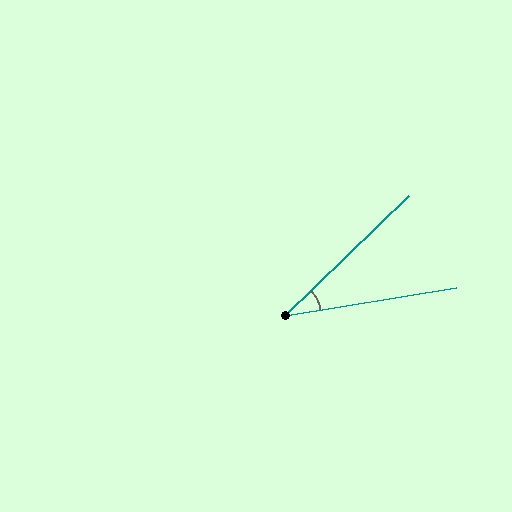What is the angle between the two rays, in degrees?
Approximately 35 degrees.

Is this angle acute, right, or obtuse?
It is acute.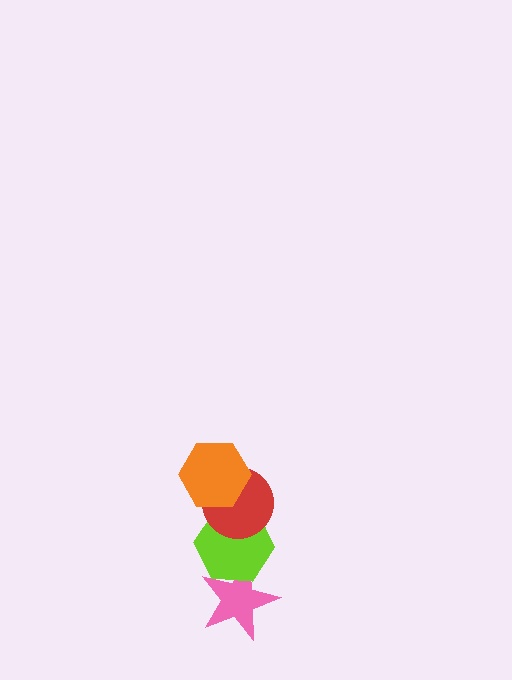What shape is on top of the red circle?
The orange hexagon is on top of the red circle.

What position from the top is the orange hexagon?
The orange hexagon is 1st from the top.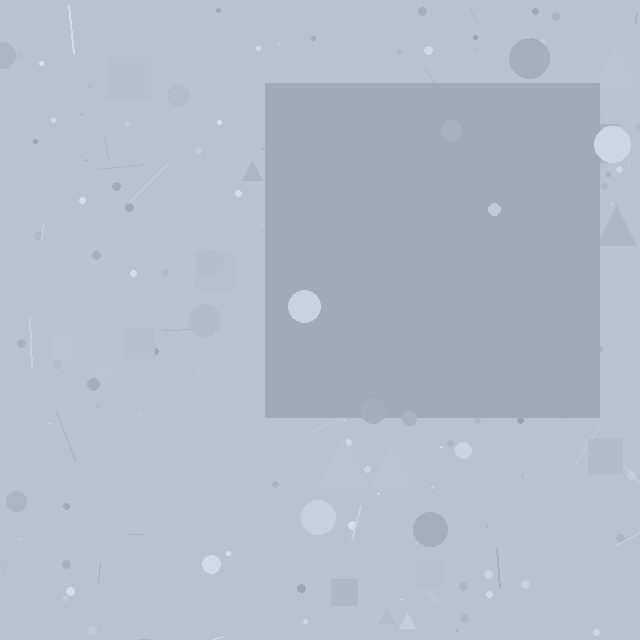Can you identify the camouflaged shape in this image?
The camouflaged shape is a square.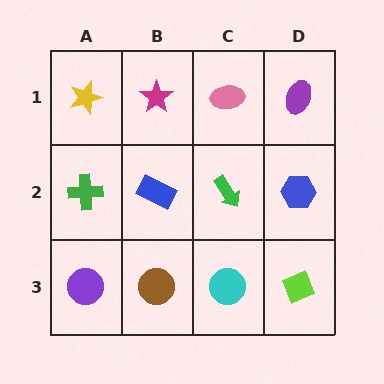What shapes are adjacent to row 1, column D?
A blue hexagon (row 2, column D), a pink ellipse (row 1, column C).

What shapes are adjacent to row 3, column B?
A blue rectangle (row 2, column B), a purple circle (row 3, column A), a cyan circle (row 3, column C).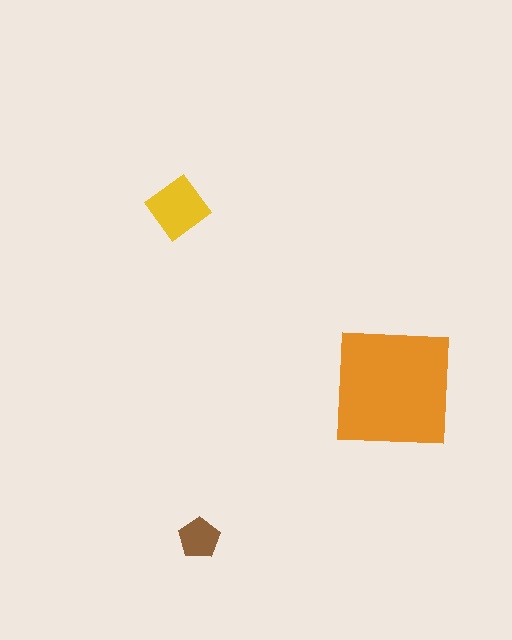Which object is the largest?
The orange square.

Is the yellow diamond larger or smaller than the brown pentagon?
Larger.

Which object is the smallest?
The brown pentagon.